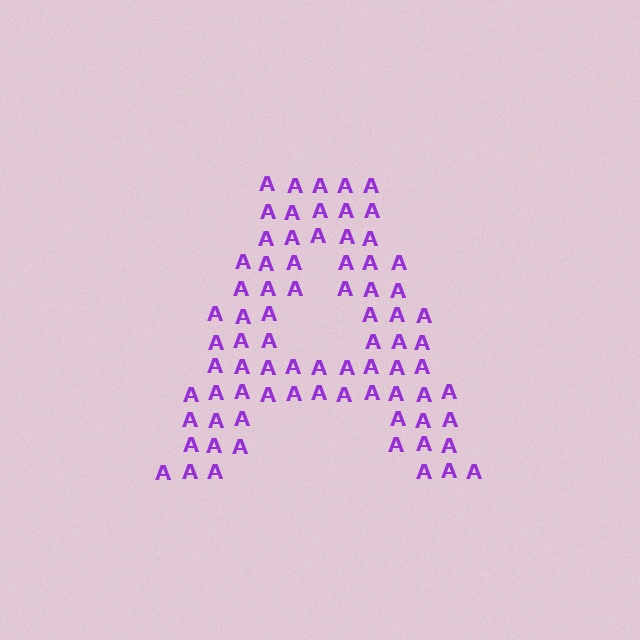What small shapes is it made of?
It is made of small letter A's.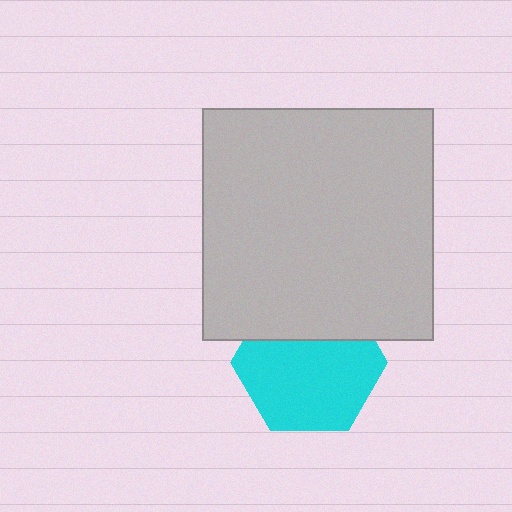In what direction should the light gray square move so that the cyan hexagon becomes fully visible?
The light gray square should move up. That is the shortest direction to clear the overlap and leave the cyan hexagon fully visible.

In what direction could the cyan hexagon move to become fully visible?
The cyan hexagon could move down. That would shift it out from behind the light gray square entirely.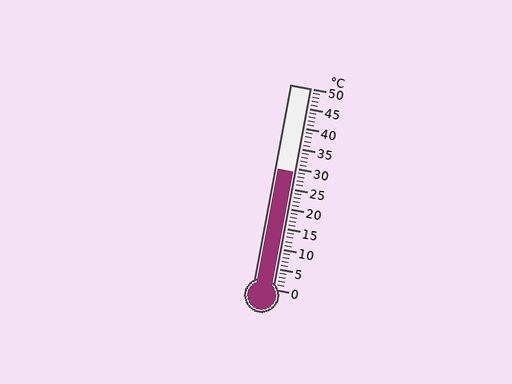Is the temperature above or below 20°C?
The temperature is above 20°C.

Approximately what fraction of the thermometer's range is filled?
The thermometer is filled to approximately 60% of its range.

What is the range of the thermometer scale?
The thermometer scale ranges from 0°C to 50°C.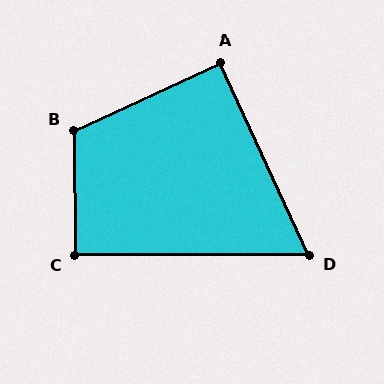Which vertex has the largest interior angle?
B, at approximately 115 degrees.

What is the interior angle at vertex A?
Approximately 90 degrees (approximately right).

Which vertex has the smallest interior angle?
D, at approximately 65 degrees.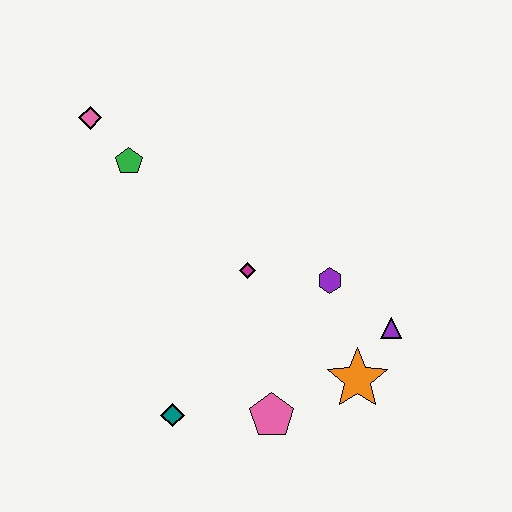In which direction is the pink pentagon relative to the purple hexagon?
The pink pentagon is below the purple hexagon.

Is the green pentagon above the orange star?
Yes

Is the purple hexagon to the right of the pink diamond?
Yes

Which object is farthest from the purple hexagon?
The pink diamond is farthest from the purple hexagon.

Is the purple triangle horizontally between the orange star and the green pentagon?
No